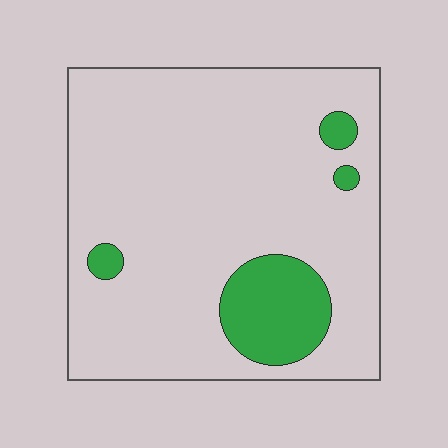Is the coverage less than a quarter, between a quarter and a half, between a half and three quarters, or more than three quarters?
Less than a quarter.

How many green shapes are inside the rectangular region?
4.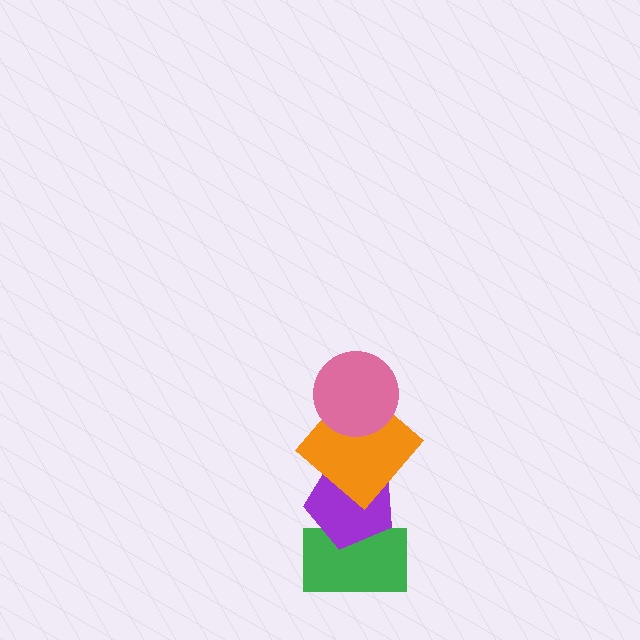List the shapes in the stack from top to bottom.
From top to bottom: the pink circle, the orange diamond, the purple pentagon, the green rectangle.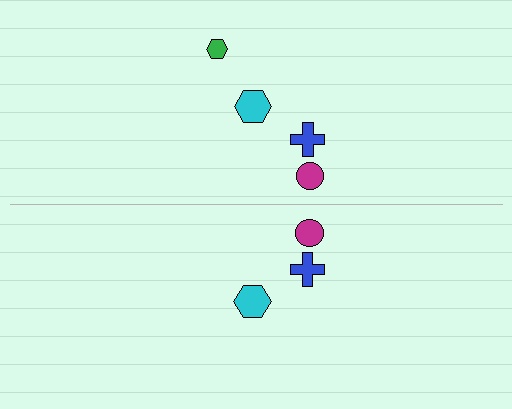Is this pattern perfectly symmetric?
No, the pattern is not perfectly symmetric. A green hexagon is missing from the bottom side.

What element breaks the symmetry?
A green hexagon is missing from the bottom side.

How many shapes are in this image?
There are 7 shapes in this image.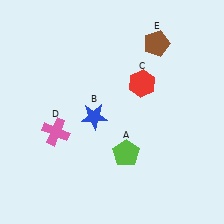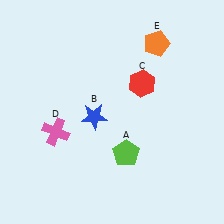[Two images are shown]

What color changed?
The pentagon (E) changed from brown in Image 1 to orange in Image 2.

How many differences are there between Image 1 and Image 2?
There is 1 difference between the two images.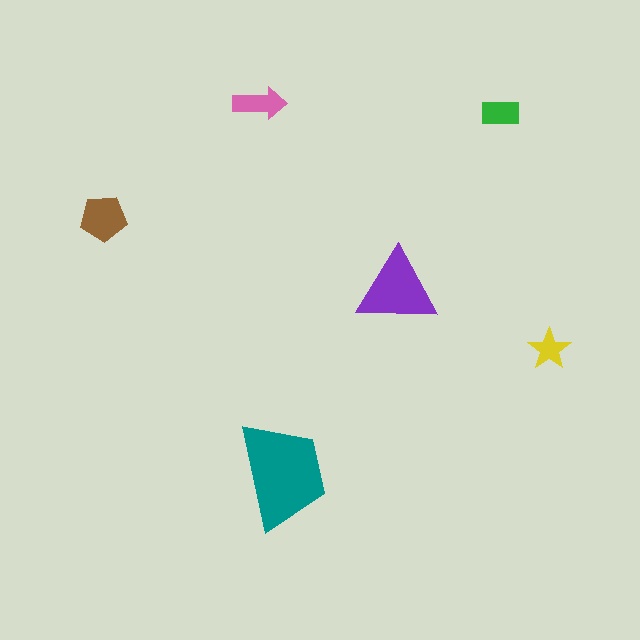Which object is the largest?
The teal trapezoid.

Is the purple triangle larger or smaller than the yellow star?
Larger.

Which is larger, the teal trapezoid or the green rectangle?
The teal trapezoid.